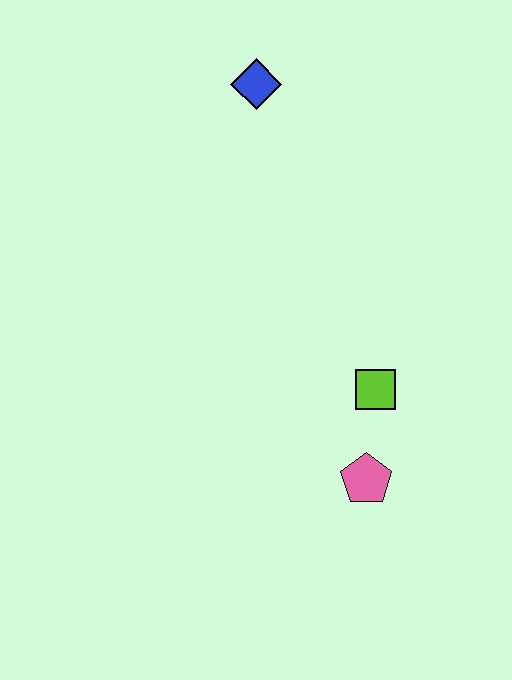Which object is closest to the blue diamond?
The lime square is closest to the blue diamond.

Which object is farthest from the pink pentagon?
The blue diamond is farthest from the pink pentagon.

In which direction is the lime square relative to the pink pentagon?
The lime square is above the pink pentagon.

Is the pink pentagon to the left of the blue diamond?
No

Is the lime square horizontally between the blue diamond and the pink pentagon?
No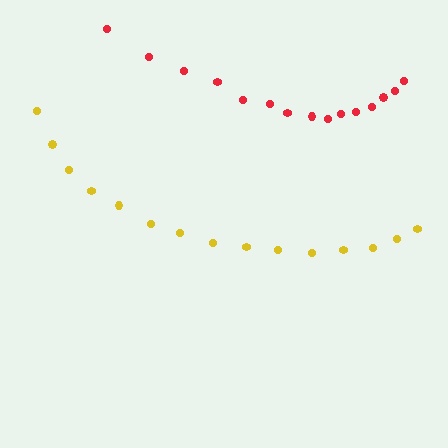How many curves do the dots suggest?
There are 2 distinct paths.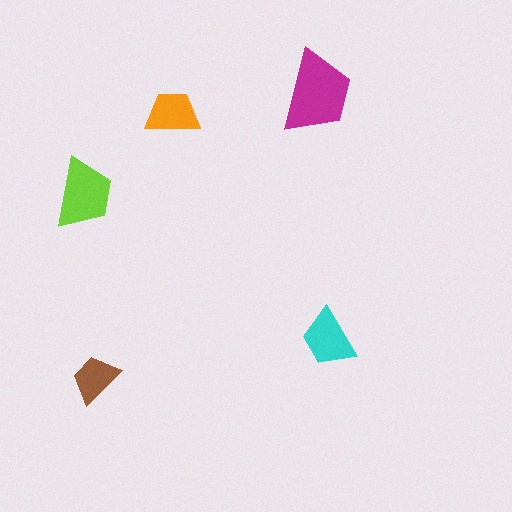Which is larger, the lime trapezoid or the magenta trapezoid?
The magenta one.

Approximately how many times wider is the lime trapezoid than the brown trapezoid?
About 1.5 times wider.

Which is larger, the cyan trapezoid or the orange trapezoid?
The cyan one.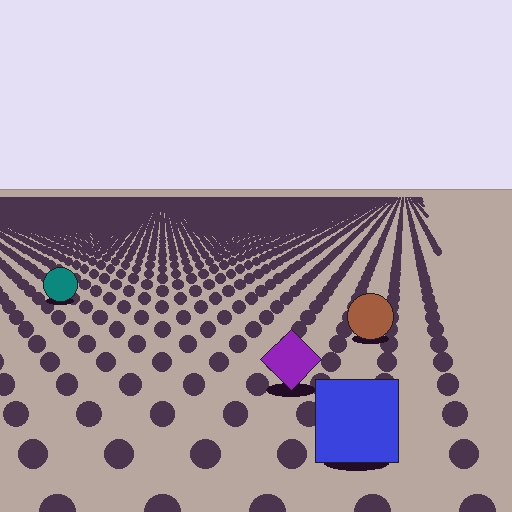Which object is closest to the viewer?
The blue square is closest. The texture marks near it are larger and more spread out.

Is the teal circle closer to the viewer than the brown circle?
No. The brown circle is closer — you can tell from the texture gradient: the ground texture is coarser near it.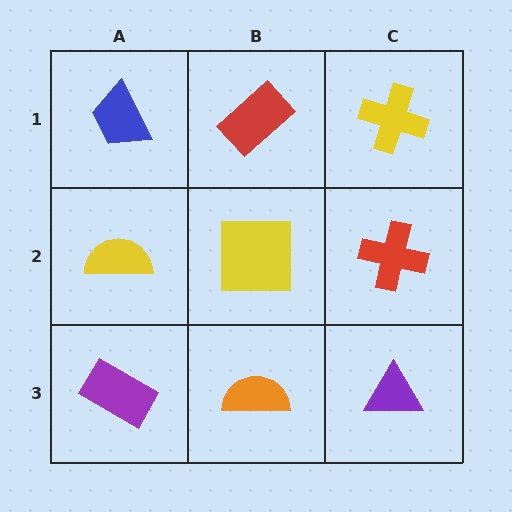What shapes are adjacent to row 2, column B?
A red rectangle (row 1, column B), an orange semicircle (row 3, column B), a yellow semicircle (row 2, column A), a red cross (row 2, column C).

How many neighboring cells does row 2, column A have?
3.